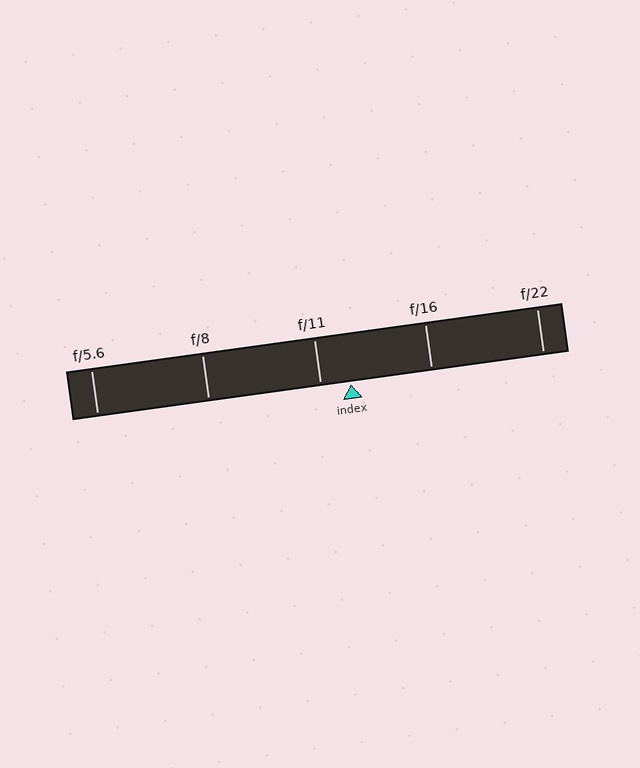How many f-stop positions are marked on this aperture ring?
There are 5 f-stop positions marked.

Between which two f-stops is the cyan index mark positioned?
The index mark is between f/11 and f/16.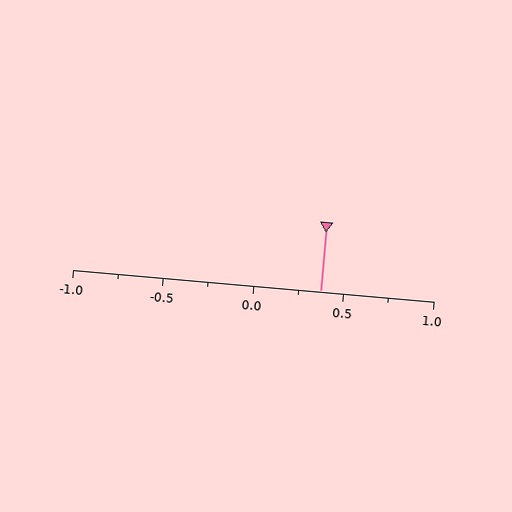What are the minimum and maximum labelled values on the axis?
The axis runs from -1.0 to 1.0.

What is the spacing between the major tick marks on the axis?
The major ticks are spaced 0.5 apart.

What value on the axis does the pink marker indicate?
The marker indicates approximately 0.38.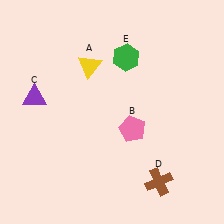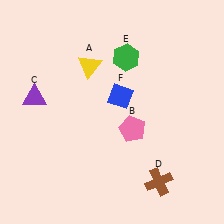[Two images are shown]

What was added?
A blue diamond (F) was added in Image 2.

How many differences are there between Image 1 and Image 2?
There is 1 difference between the two images.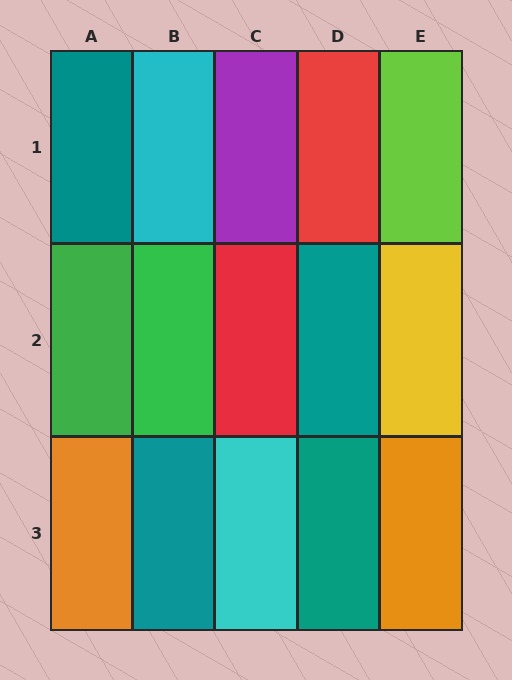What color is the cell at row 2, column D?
Teal.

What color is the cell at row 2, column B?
Green.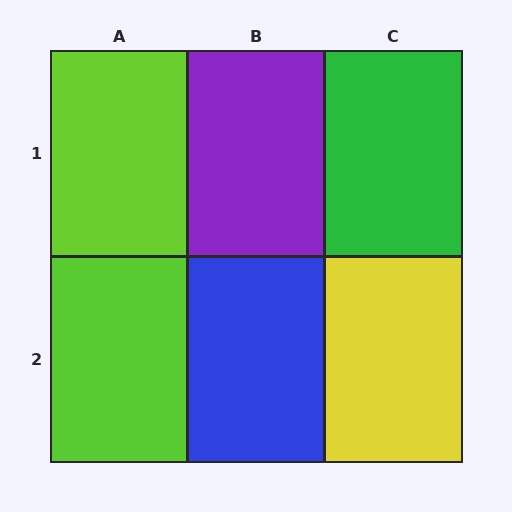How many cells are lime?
2 cells are lime.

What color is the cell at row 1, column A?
Lime.